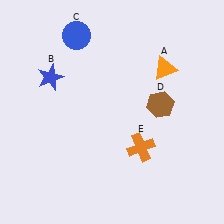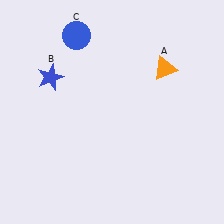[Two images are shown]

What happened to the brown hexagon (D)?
The brown hexagon (D) was removed in Image 2. It was in the top-right area of Image 1.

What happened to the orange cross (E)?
The orange cross (E) was removed in Image 2. It was in the bottom-right area of Image 1.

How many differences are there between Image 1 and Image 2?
There are 2 differences between the two images.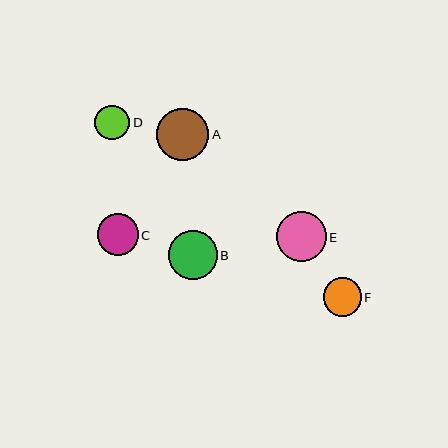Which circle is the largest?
Circle A is the largest with a size of approximately 52 pixels.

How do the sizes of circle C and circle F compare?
Circle C and circle F are approximately the same size.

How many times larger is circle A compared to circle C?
Circle A is approximately 1.3 times the size of circle C.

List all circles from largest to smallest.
From largest to smallest: A, E, B, C, F, D.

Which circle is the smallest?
Circle D is the smallest with a size of approximately 35 pixels.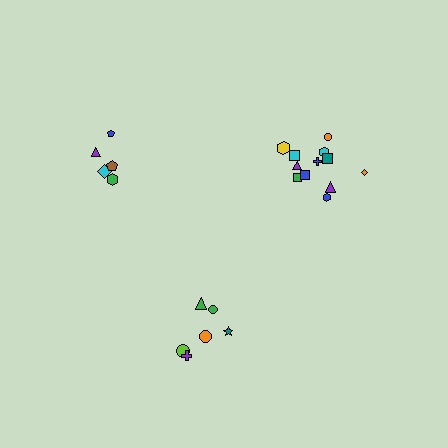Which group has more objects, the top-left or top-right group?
The top-right group.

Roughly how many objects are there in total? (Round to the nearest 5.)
Roughly 25 objects in total.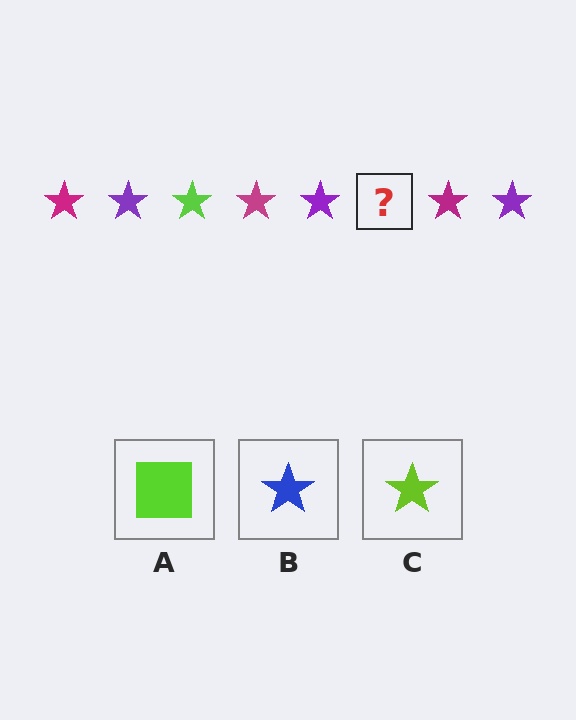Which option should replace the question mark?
Option C.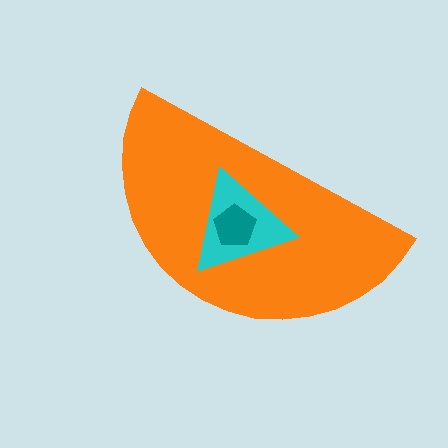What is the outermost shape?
The orange semicircle.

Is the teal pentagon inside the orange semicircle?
Yes.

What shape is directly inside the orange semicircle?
The cyan triangle.